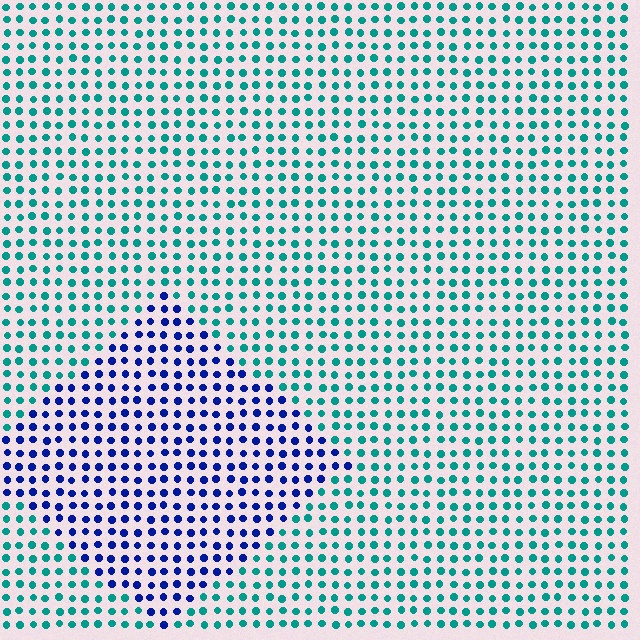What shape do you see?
I see a diamond.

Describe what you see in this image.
The image is filled with small teal elements in a uniform arrangement. A diamond-shaped region is visible where the elements are tinted to a slightly different hue, forming a subtle color boundary.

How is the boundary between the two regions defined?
The boundary is defined purely by a slight shift in hue (about 57 degrees). Spacing, size, and orientation are identical on both sides.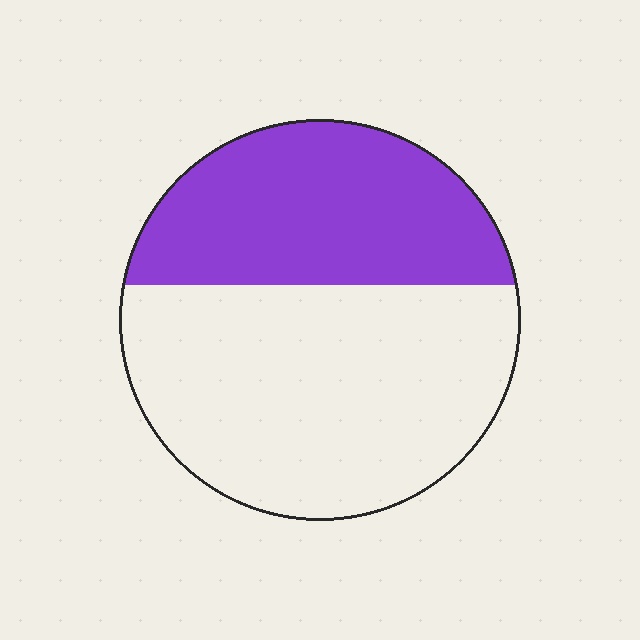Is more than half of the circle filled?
No.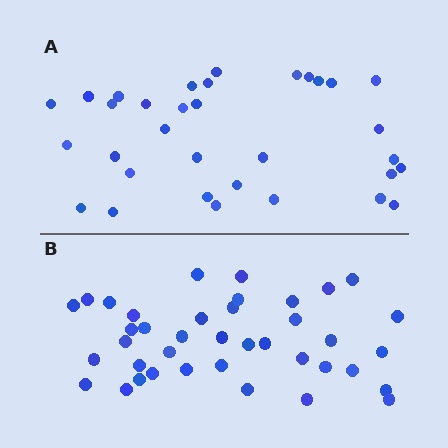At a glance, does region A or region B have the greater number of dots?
Region B (the bottom region) has more dots.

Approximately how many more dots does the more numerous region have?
Region B has about 6 more dots than region A.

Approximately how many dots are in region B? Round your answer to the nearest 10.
About 40 dots. (The exact count is 39, which rounds to 40.)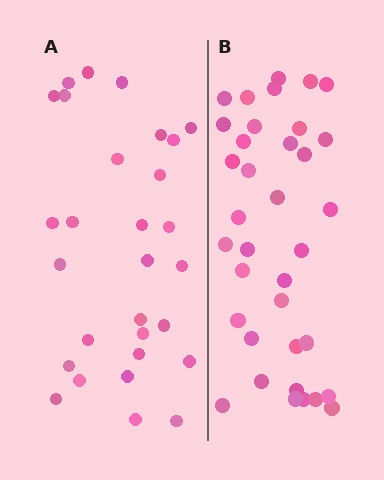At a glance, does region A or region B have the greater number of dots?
Region B (the right region) has more dots.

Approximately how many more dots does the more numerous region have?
Region B has roughly 8 or so more dots than region A.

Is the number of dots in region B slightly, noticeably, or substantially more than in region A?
Region B has only slightly more — the two regions are fairly close. The ratio is roughly 1.2 to 1.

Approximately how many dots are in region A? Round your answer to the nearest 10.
About 30 dots. (The exact count is 29, which rounds to 30.)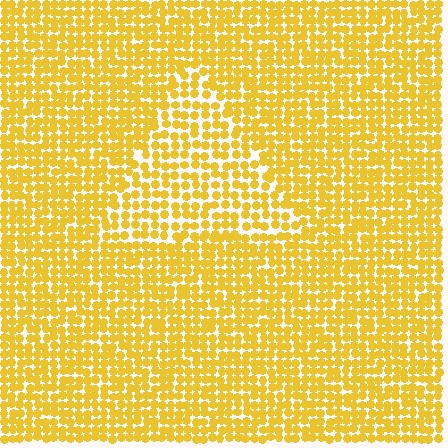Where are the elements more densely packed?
The elements are more densely packed outside the triangle boundary.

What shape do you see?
I see a triangle.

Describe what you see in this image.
The image contains small yellow elements arranged at two different densities. A triangle-shaped region is visible where the elements are less densely packed than the surrounding area.